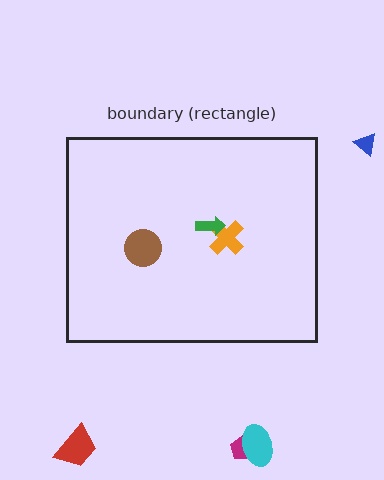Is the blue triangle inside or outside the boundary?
Outside.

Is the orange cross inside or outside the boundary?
Inside.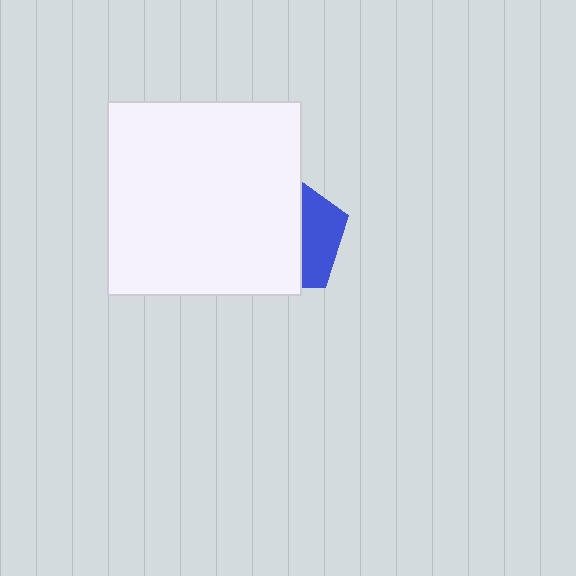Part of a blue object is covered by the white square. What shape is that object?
It is a pentagon.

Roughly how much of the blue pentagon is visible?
A small part of it is visible (roughly 34%).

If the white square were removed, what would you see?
You would see the complete blue pentagon.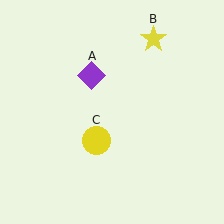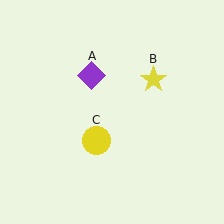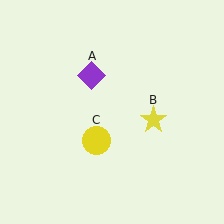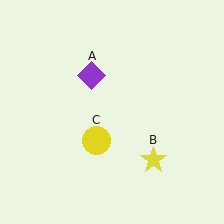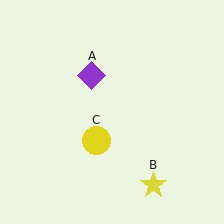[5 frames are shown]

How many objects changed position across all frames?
1 object changed position: yellow star (object B).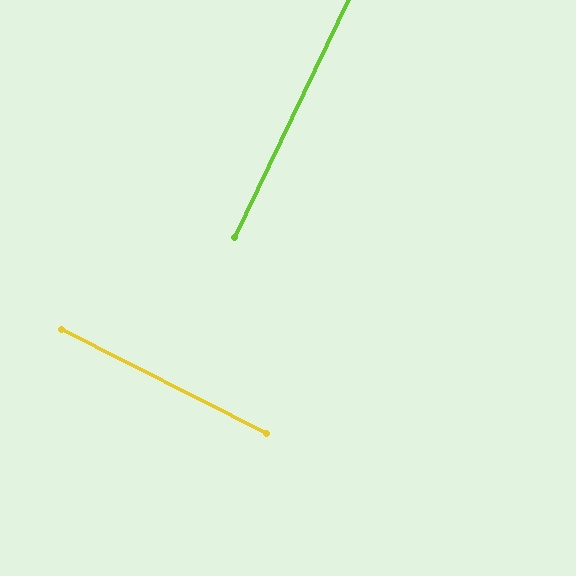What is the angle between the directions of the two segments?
Approximately 89 degrees.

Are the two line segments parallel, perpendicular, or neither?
Perpendicular — they meet at approximately 89°.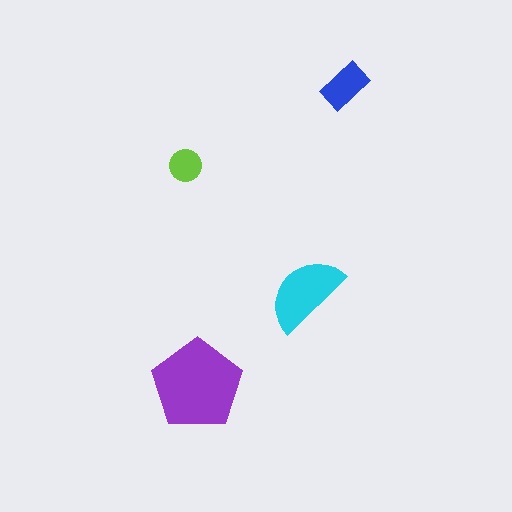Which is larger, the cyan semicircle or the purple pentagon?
The purple pentagon.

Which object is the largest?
The purple pentagon.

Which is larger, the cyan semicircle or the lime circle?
The cyan semicircle.